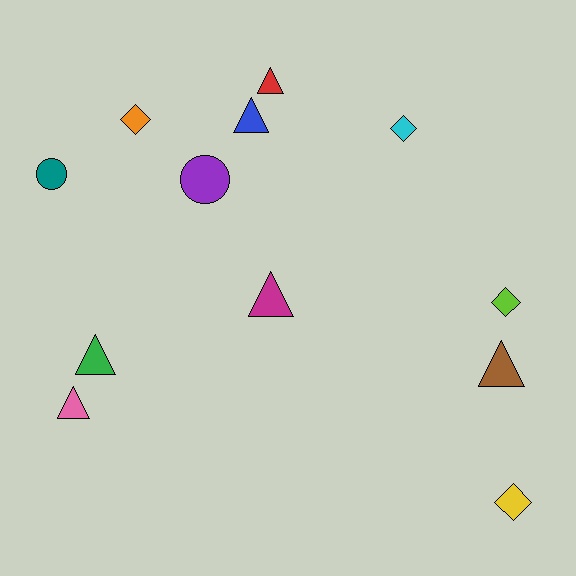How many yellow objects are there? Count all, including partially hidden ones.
There is 1 yellow object.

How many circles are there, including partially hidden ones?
There are 2 circles.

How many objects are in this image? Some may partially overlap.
There are 12 objects.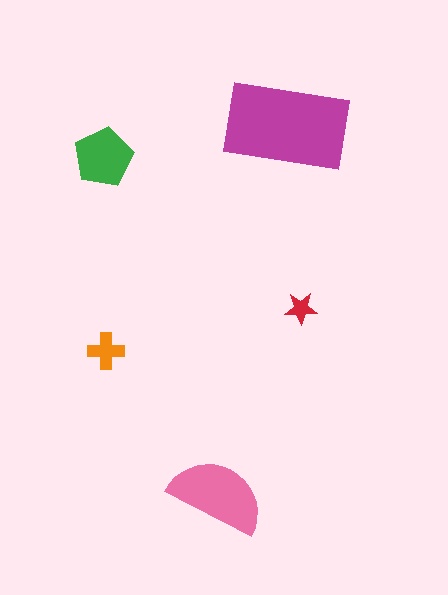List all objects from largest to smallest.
The magenta rectangle, the pink semicircle, the green pentagon, the orange cross, the red star.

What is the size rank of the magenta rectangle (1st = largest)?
1st.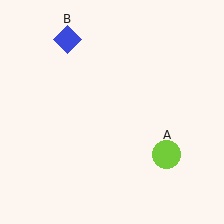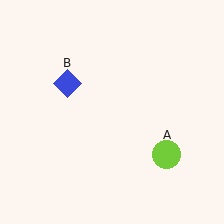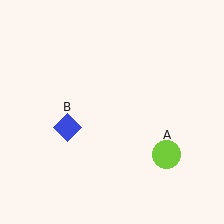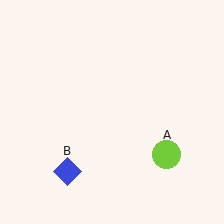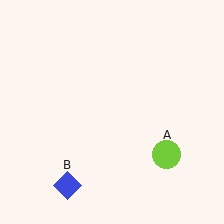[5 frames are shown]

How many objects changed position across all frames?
1 object changed position: blue diamond (object B).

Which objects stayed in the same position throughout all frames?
Lime circle (object A) remained stationary.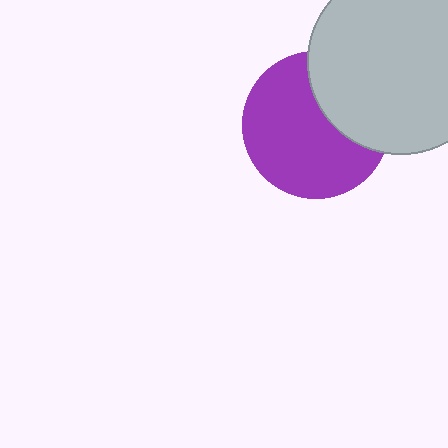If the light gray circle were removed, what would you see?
You would see the complete purple circle.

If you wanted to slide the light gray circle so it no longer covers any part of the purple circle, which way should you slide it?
Slide it right — that is the most direct way to separate the two shapes.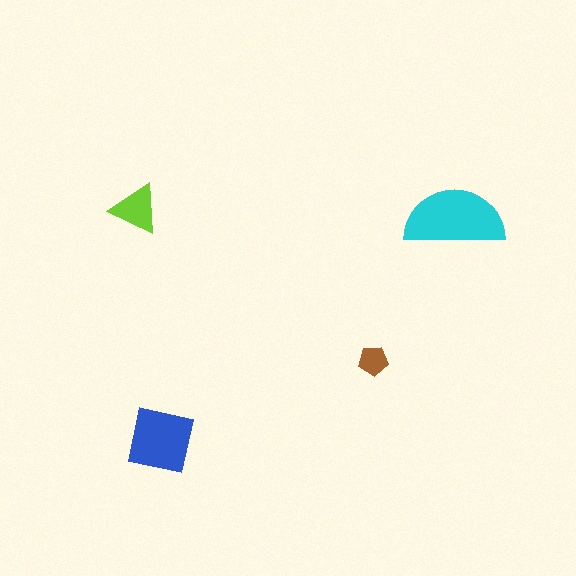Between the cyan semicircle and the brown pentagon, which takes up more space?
The cyan semicircle.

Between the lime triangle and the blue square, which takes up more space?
The blue square.